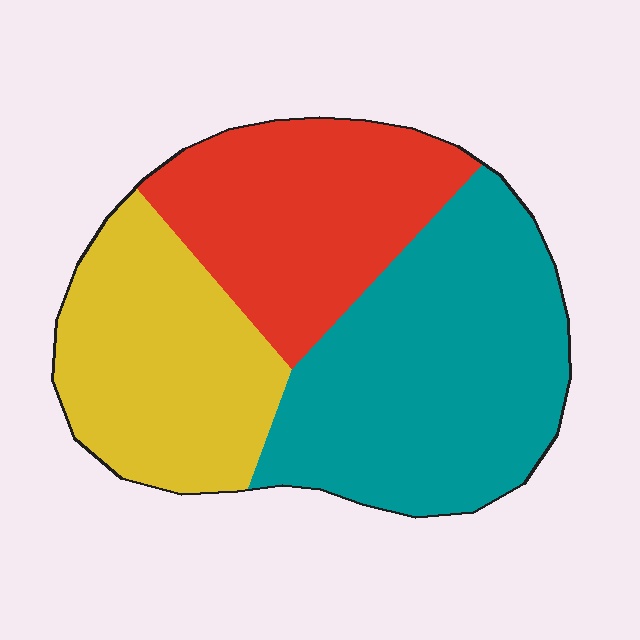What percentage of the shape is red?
Red takes up about one quarter (1/4) of the shape.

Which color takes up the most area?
Teal, at roughly 40%.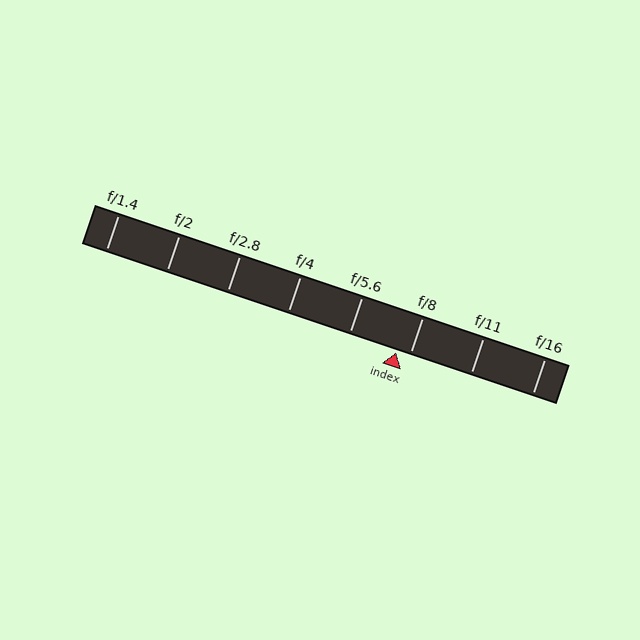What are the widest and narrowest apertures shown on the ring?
The widest aperture shown is f/1.4 and the narrowest is f/16.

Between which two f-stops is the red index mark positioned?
The index mark is between f/5.6 and f/8.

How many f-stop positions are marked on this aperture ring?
There are 8 f-stop positions marked.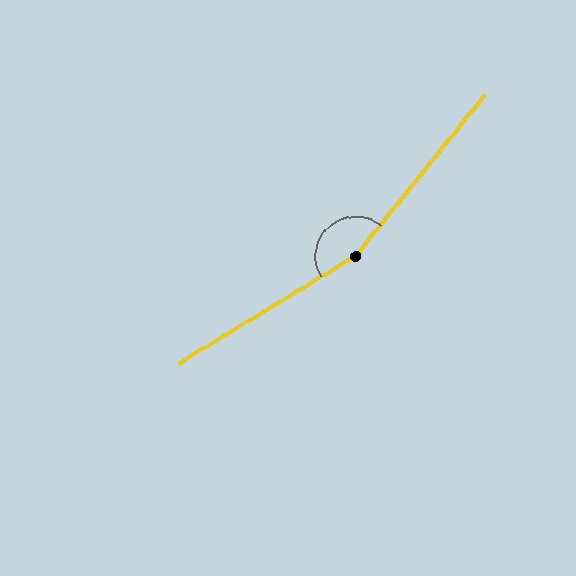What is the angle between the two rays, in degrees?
Approximately 160 degrees.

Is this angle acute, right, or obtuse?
It is obtuse.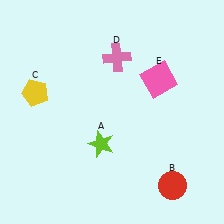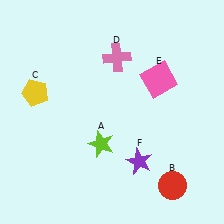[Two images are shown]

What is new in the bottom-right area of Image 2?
A purple star (F) was added in the bottom-right area of Image 2.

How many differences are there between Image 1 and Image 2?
There is 1 difference between the two images.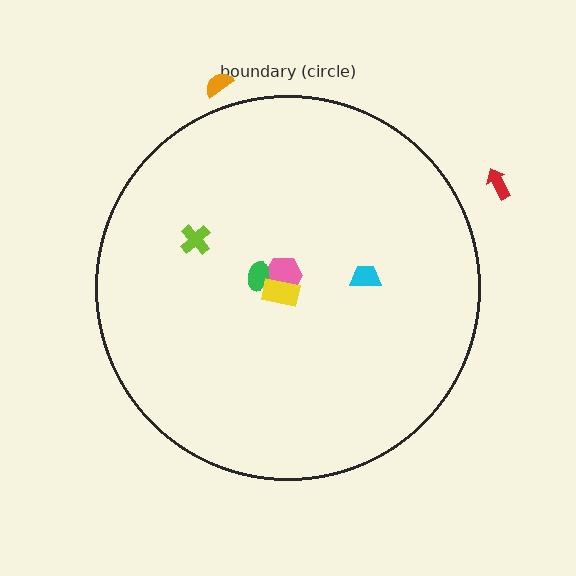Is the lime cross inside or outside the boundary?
Inside.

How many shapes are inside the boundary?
5 inside, 2 outside.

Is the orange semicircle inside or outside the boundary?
Outside.